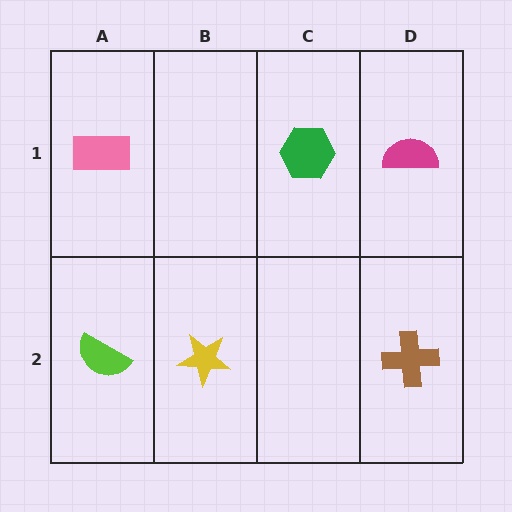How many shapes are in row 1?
3 shapes.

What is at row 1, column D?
A magenta semicircle.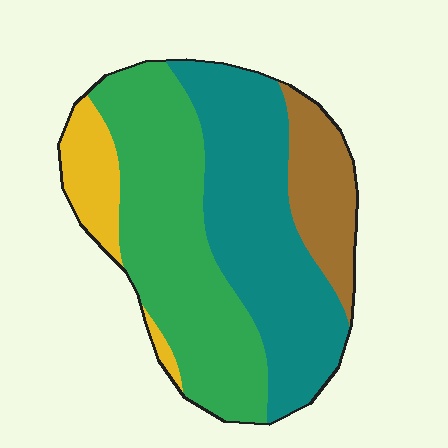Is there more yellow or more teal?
Teal.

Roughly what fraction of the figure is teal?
Teal takes up between a third and a half of the figure.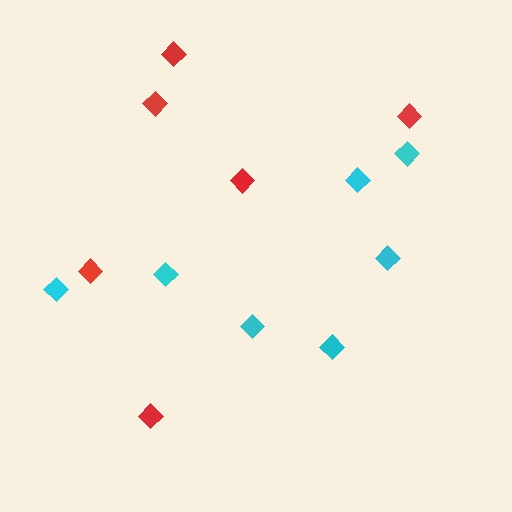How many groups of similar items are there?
There are 2 groups: one group of red diamonds (6) and one group of cyan diamonds (7).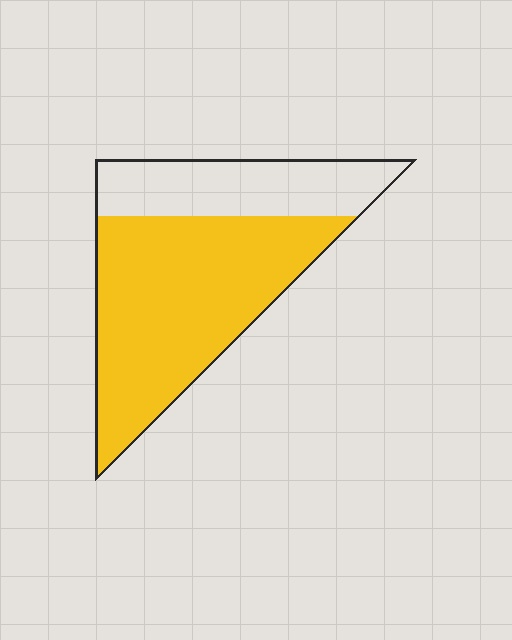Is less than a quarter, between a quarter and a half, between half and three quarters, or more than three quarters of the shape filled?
Between half and three quarters.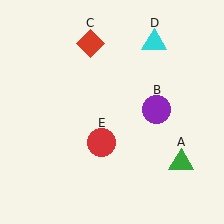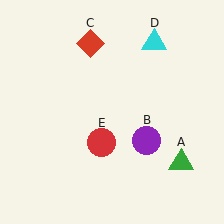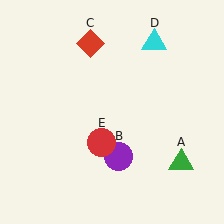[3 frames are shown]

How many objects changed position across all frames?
1 object changed position: purple circle (object B).